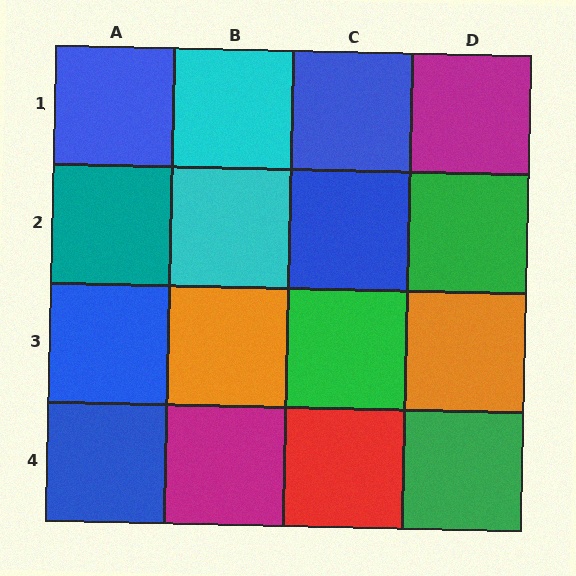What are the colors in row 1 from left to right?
Blue, cyan, blue, magenta.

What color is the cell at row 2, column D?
Green.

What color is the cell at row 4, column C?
Red.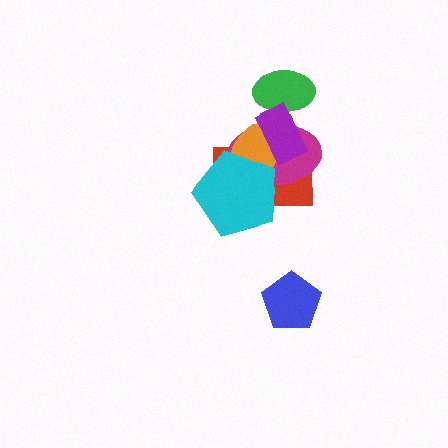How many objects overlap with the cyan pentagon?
3 objects overlap with the cyan pentagon.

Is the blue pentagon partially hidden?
No, no other shape covers it.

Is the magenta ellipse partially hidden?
Yes, it is partially covered by another shape.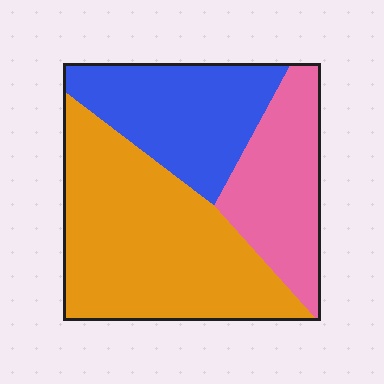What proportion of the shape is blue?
Blue covers 28% of the shape.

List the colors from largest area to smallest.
From largest to smallest: orange, blue, pink.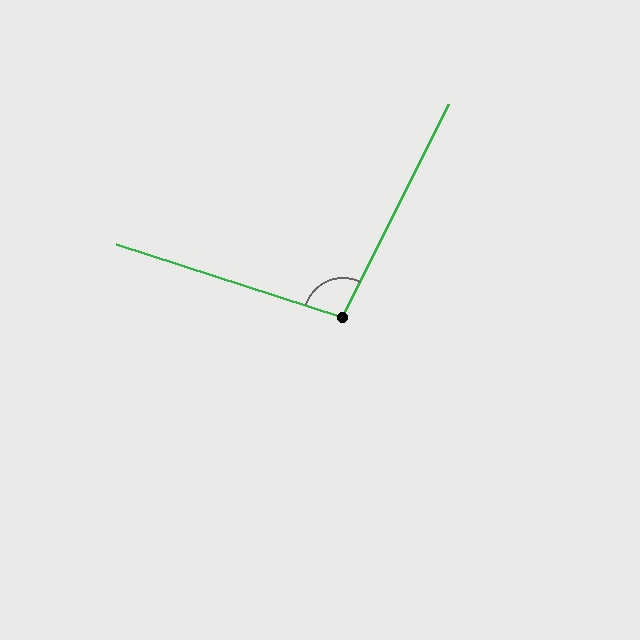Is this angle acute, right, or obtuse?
It is obtuse.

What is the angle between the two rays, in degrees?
Approximately 99 degrees.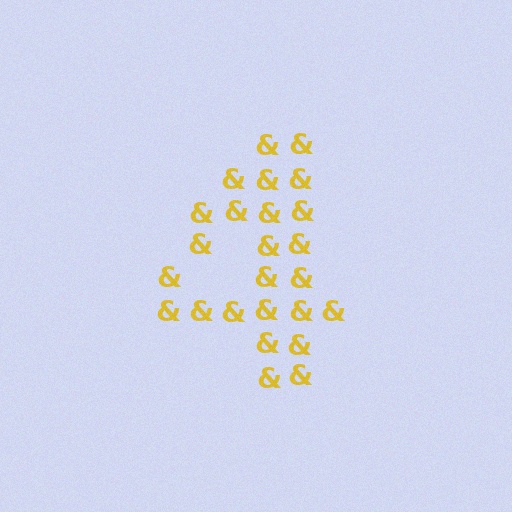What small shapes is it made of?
It is made of small ampersands.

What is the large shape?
The large shape is the digit 4.